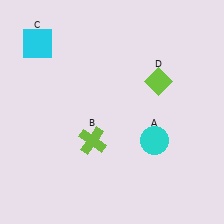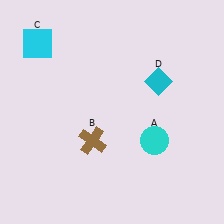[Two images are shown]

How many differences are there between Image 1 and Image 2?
There are 2 differences between the two images.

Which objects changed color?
B changed from lime to brown. D changed from lime to cyan.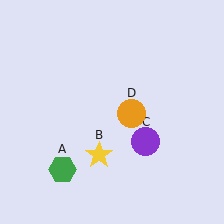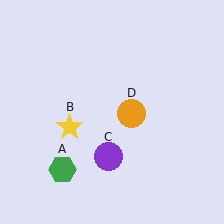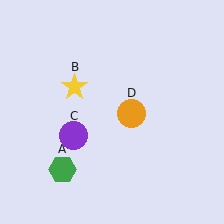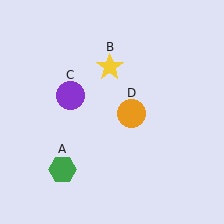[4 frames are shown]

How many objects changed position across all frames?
2 objects changed position: yellow star (object B), purple circle (object C).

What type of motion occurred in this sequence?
The yellow star (object B), purple circle (object C) rotated clockwise around the center of the scene.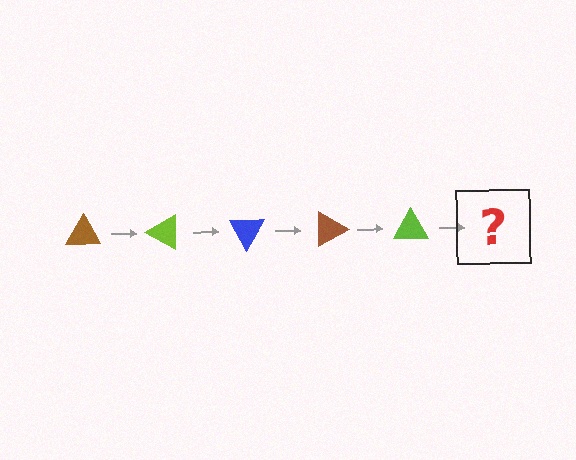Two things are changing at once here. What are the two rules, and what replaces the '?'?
The two rules are that it rotates 30 degrees each step and the color cycles through brown, lime, and blue. The '?' should be a blue triangle, rotated 150 degrees from the start.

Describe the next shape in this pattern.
It should be a blue triangle, rotated 150 degrees from the start.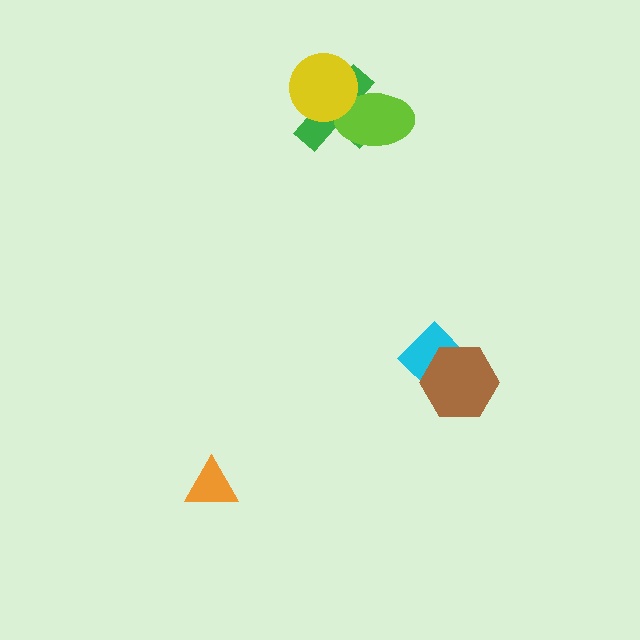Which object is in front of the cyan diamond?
The brown hexagon is in front of the cyan diamond.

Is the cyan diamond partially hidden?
Yes, it is partially covered by another shape.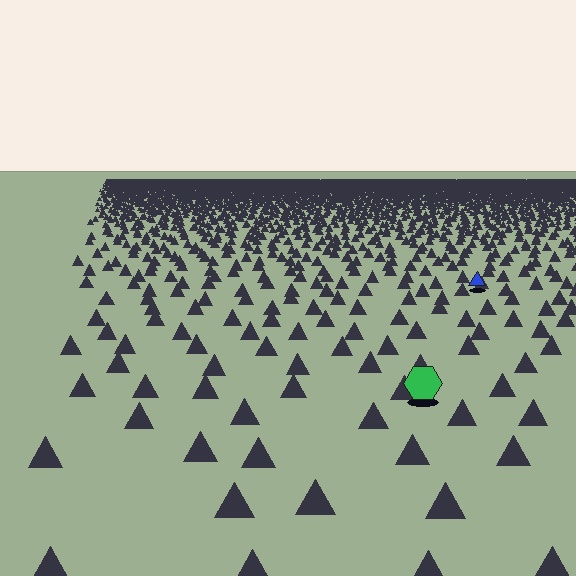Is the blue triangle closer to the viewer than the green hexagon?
No. The green hexagon is closer — you can tell from the texture gradient: the ground texture is coarser near it.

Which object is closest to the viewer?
The green hexagon is closest. The texture marks near it are larger and more spread out.